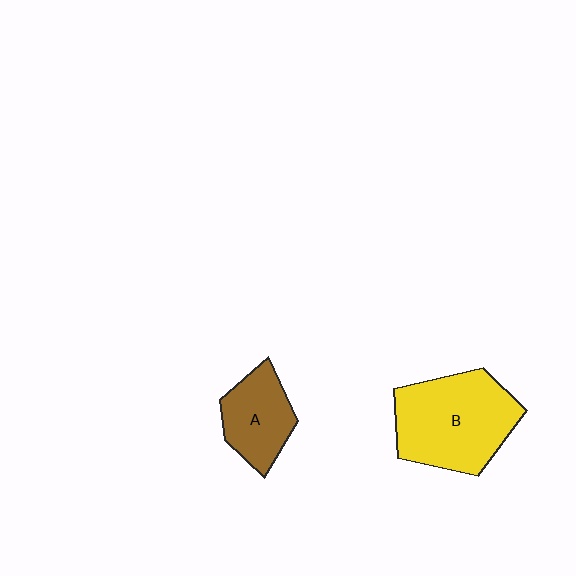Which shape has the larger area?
Shape B (yellow).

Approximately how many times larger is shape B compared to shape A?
Approximately 1.8 times.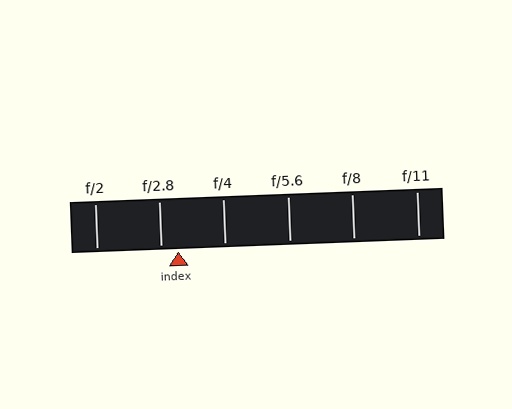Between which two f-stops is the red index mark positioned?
The index mark is between f/2.8 and f/4.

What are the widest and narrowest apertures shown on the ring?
The widest aperture shown is f/2 and the narrowest is f/11.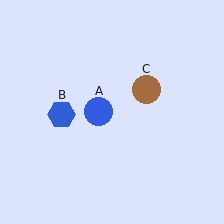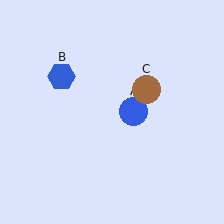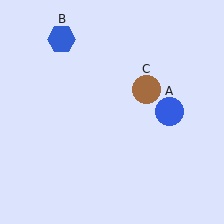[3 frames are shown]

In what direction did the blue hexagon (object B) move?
The blue hexagon (object B) moved up.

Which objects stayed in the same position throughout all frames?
Brown circle (object C) remained stationary.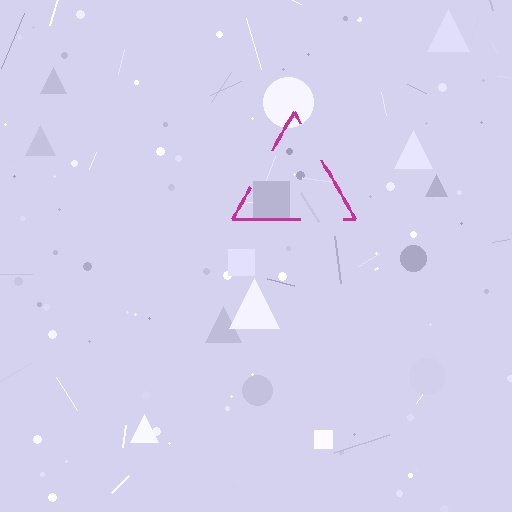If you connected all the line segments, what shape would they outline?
They would outline a triangle.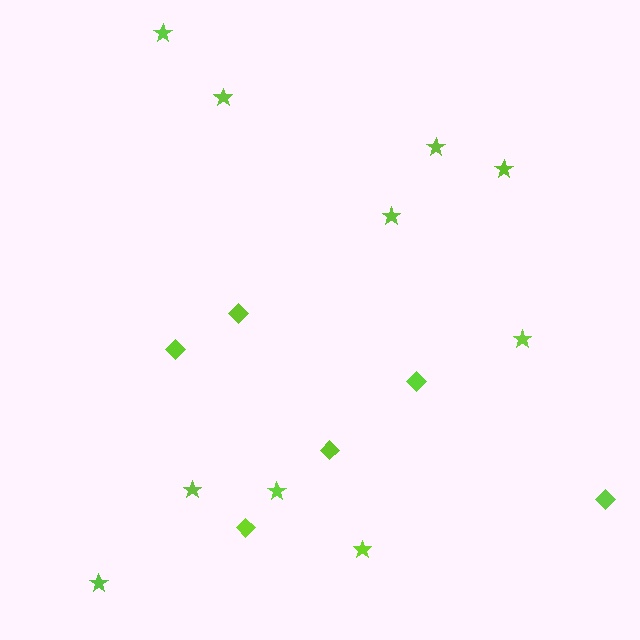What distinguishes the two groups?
There are 2 groups: one group of stars (10) and one group of diamonds (6).